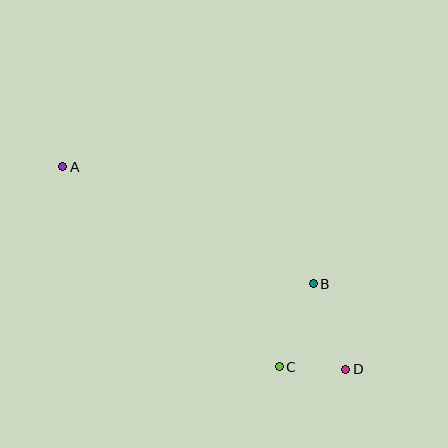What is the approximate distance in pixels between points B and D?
The distance between B and D is approximately 91 pixels.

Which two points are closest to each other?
Points C and D are closest to each other.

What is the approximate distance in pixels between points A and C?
The distance between A and C is approximately 295 pixels.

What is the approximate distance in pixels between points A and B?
The distance between A and B is approximately 276 pixels.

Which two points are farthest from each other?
Points A and D are farthest from each other.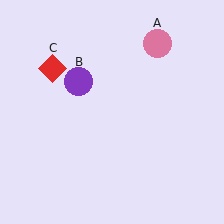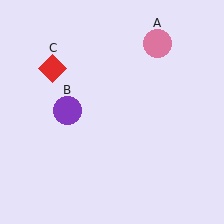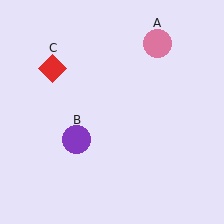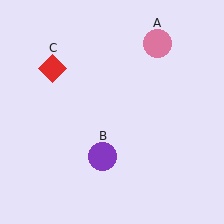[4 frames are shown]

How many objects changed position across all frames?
1 object changed position: purple circle (object B).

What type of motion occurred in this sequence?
The purple circle (object B) rotated counterclockwise around the center of the scene.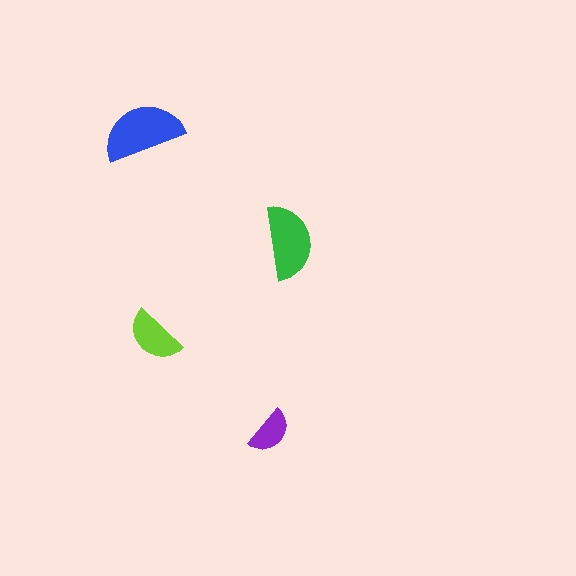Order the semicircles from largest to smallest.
the blue one, the green one, the lime one, the purple one.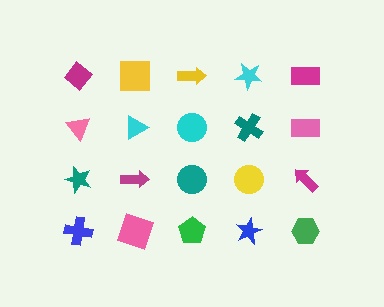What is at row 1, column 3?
A yellow arrow.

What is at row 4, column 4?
A blue star.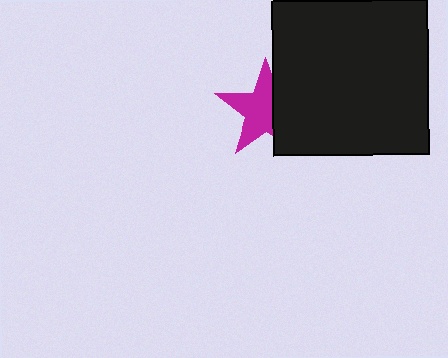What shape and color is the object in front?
The object in front is a black square.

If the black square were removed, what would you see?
You would see the complete magenta star.